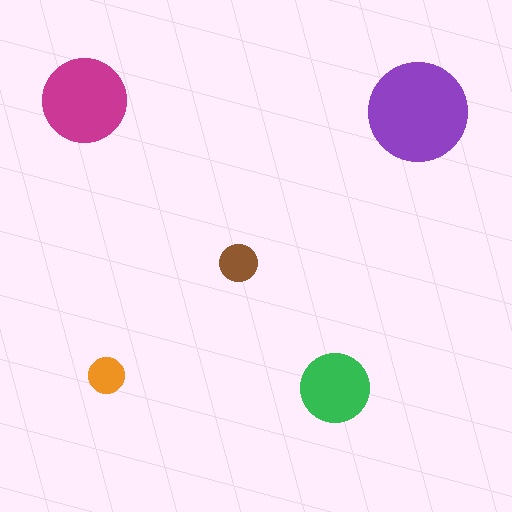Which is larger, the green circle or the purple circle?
The purple one.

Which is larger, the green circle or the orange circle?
The green one.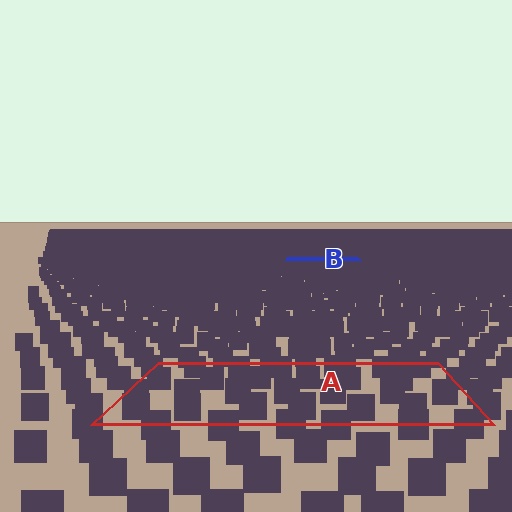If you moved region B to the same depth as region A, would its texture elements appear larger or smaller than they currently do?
They would appear larger. At a closer depth, the same texture elements are projected at a bigger on-screen size.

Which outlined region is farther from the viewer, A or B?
Region B is farther from the viewer — the texture elements inside it appear smaller and more densely packed.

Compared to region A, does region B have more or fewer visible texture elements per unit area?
Region B has more texture elements per unit area — they are packed more densely because it is farther away.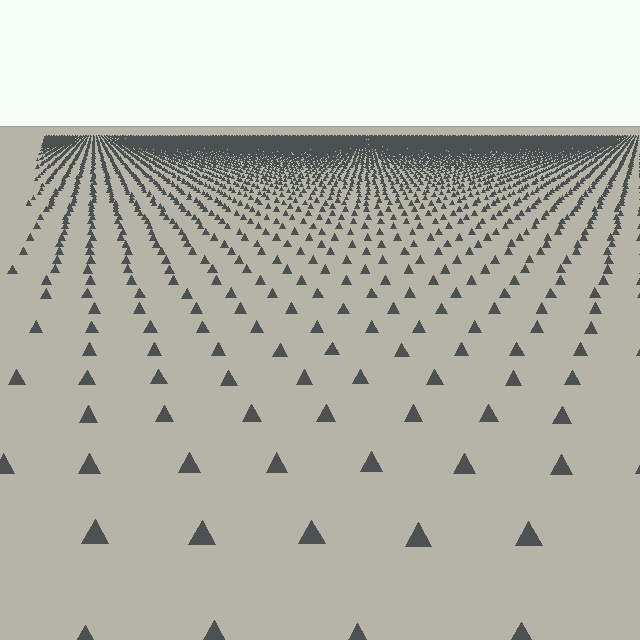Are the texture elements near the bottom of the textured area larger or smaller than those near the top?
Larger. Near the bottom, elements are closer to the viewer and appear at a bigger on-screen size.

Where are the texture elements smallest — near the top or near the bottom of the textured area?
Near the top.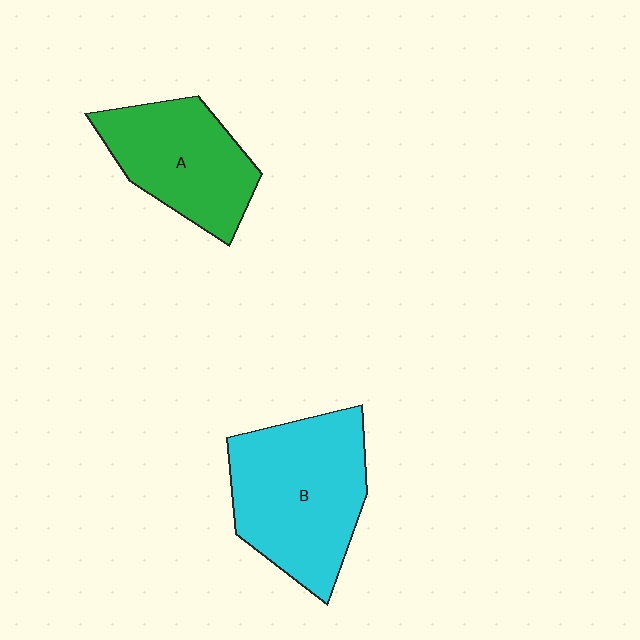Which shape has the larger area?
Shape B (cyan).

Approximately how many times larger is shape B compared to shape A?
Approximately 1.3 times.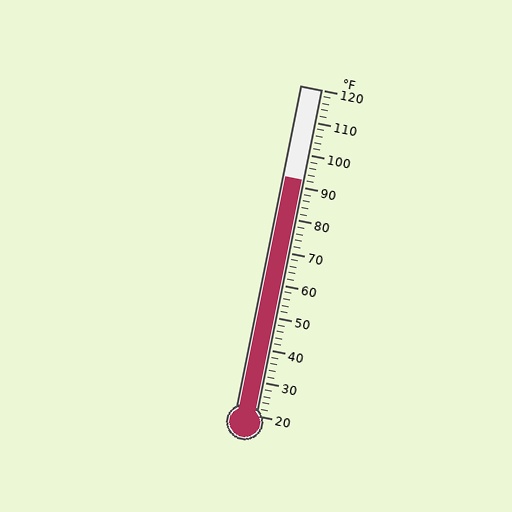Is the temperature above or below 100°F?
The temperature is below 100°F.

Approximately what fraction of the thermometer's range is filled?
The thermometer is filled to approximately 70% of its range.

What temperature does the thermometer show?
The thermometer shows approximately 92°F.